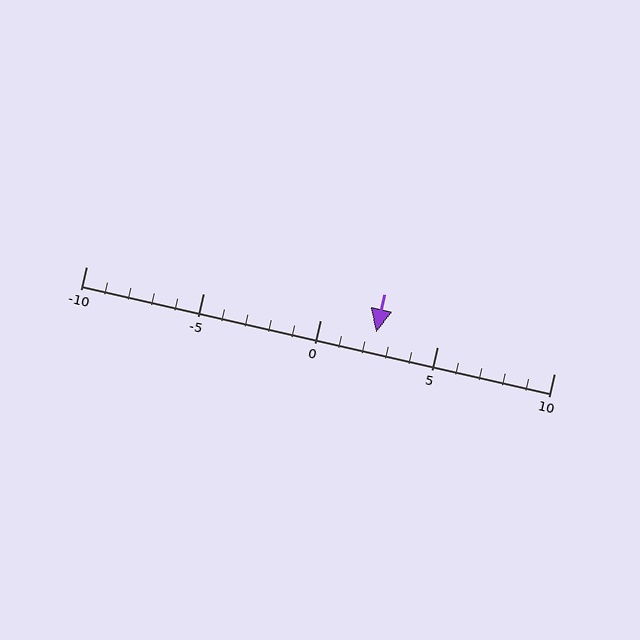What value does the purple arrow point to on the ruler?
The purple arrow points to approximately 2.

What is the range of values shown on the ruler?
The ruler shows values from -10 to 10.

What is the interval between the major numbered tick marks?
The major tick marks are spaced 5 units apart.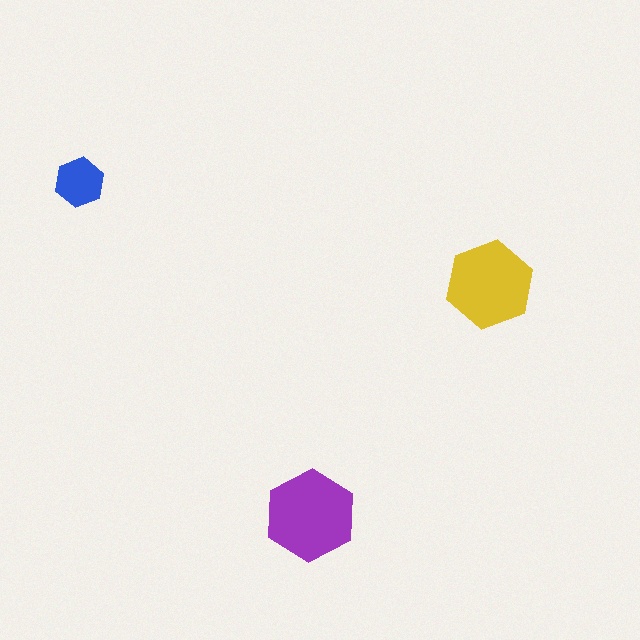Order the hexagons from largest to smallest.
the purple one, the yellow one, the blue one.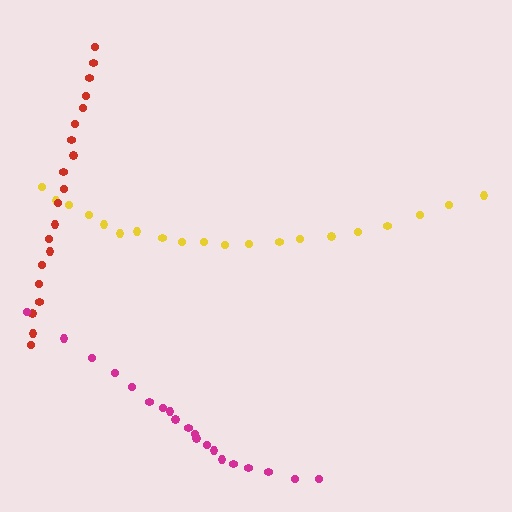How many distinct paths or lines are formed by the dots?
There are 3 distinct paths.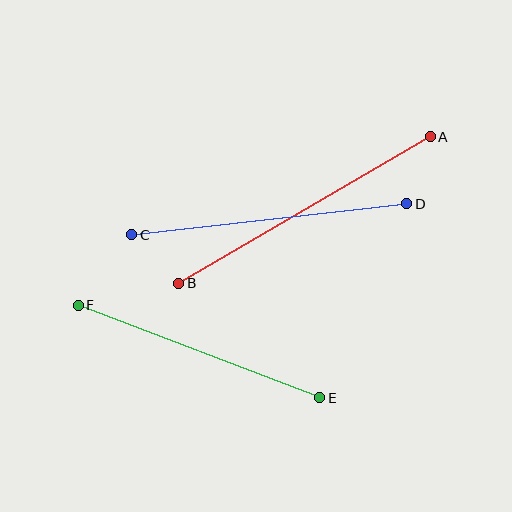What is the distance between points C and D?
The distance is approximately 277 pixels.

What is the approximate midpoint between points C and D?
The midpoint is at approximately (269, 219) pixels.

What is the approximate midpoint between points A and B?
The midpoint is at approximately (304, 210) pixels.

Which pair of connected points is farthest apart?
Points A and B are farthest apart.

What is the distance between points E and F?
The distance is approximately 258 pixels.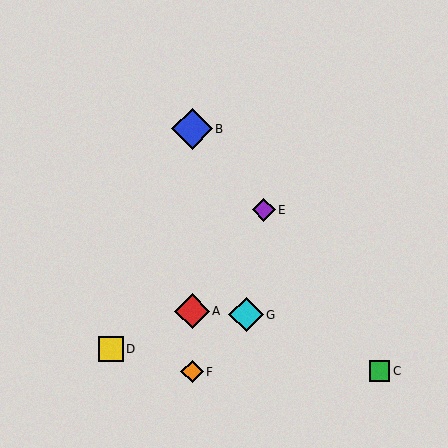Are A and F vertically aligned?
Yes, both are at x≈192.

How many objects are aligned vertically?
3 objects (A, B, F) are aligned vertically.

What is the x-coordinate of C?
Object C is at x≈380.